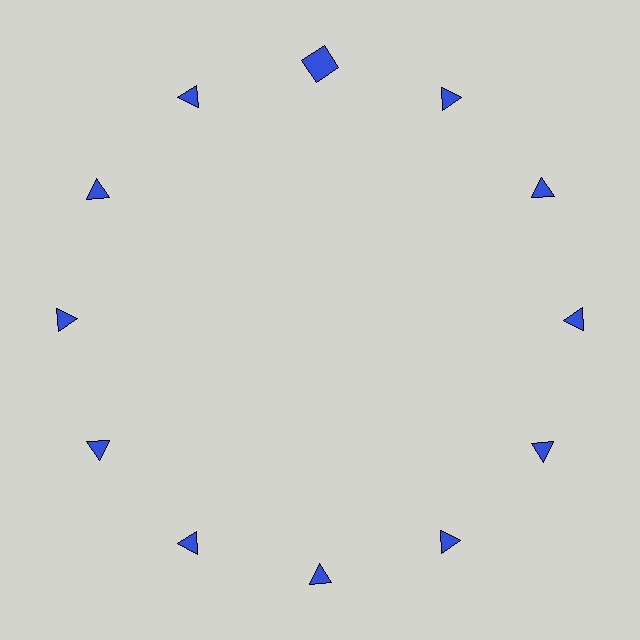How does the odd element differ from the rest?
It has a different shape: square instead of triangle.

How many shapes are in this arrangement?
There are 12 shapes arranged in a ring pattern.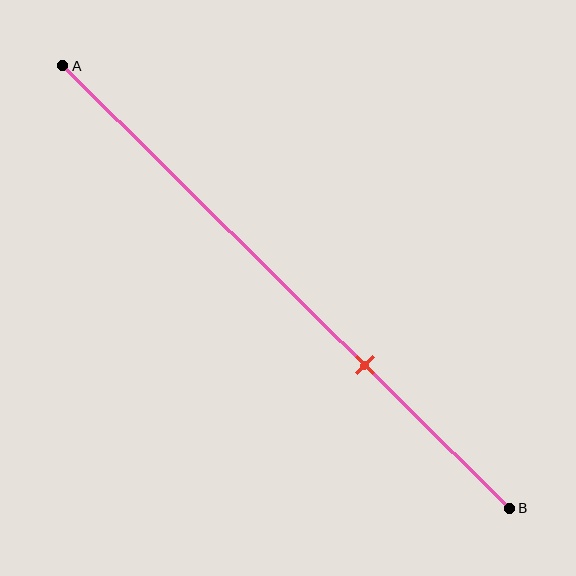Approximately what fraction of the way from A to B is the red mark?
The red mark is approximately 70% of the way from A to B.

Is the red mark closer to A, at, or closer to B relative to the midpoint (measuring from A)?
The red mark is closer to point B than the midpoint of segment AB.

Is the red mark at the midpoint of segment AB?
No, the mark is at about 70% from A, not at the 50% midpoint.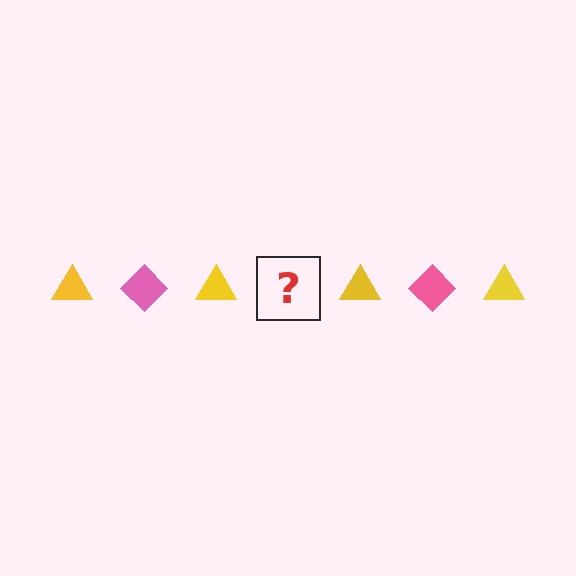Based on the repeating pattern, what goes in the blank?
The blank should be a pink diamond.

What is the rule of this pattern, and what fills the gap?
The rule is that the pattern alternates between yellow triangle and pink diamond. The gap should be filled with a pink diamond.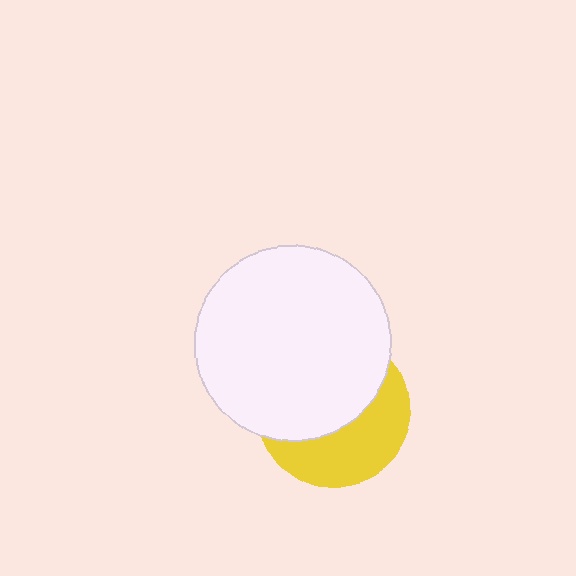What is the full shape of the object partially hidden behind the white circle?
The partially hidden object is a yellow circle.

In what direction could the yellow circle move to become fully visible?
The yellow circle could move down. That would shift it out from behind the white circle entirely.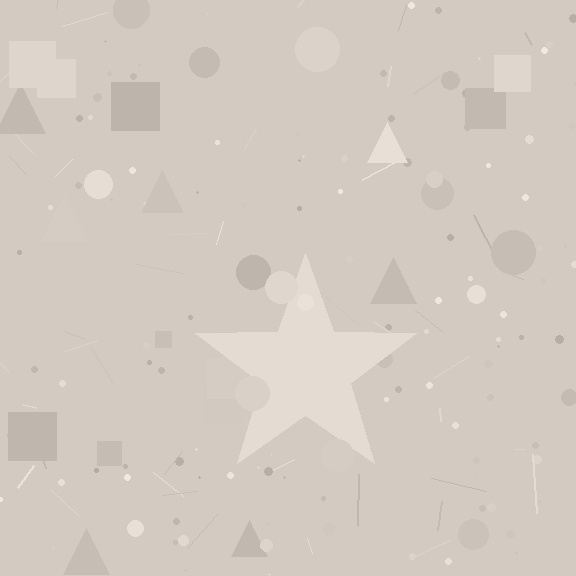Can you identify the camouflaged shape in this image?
The camouflaged shape is a star.